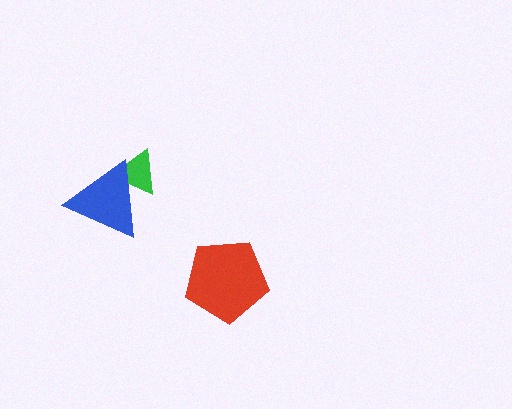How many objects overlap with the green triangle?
1 object overlaps with the green triangle.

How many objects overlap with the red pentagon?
0 objects overlap with the red pentagon.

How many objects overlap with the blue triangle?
1 object overlaps with the blue triangle.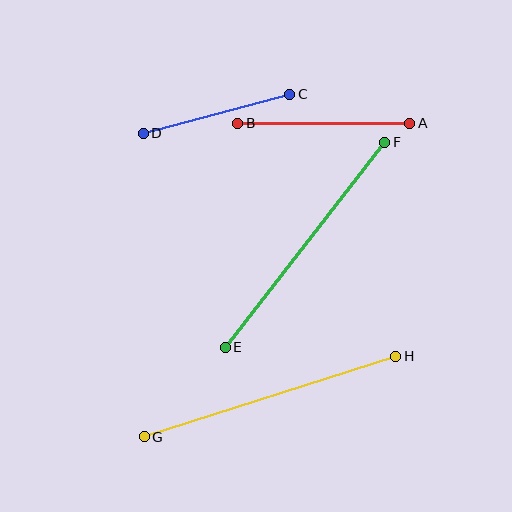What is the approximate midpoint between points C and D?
The midpoint is at approximately (217, 114) pixels.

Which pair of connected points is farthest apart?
Points G and H are farthest apart.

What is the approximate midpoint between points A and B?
The midpoint is at approximately (324, 123) pixels.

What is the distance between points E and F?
The distance is approximately 260 pixels.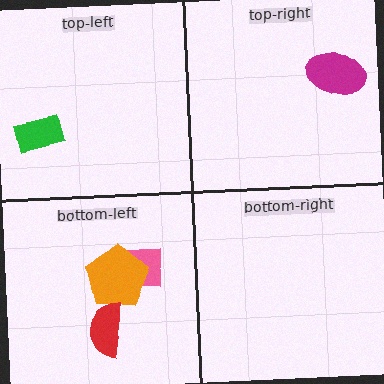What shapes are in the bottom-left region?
The pink square, the orange pentagon, the red semicircle.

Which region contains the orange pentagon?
The bottom-left region.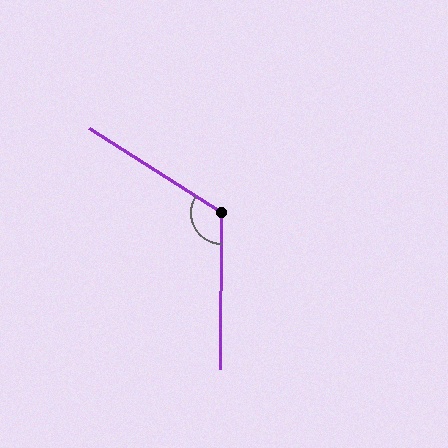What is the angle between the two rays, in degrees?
Approximately 122 degrees.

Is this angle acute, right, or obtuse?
It is obtuse.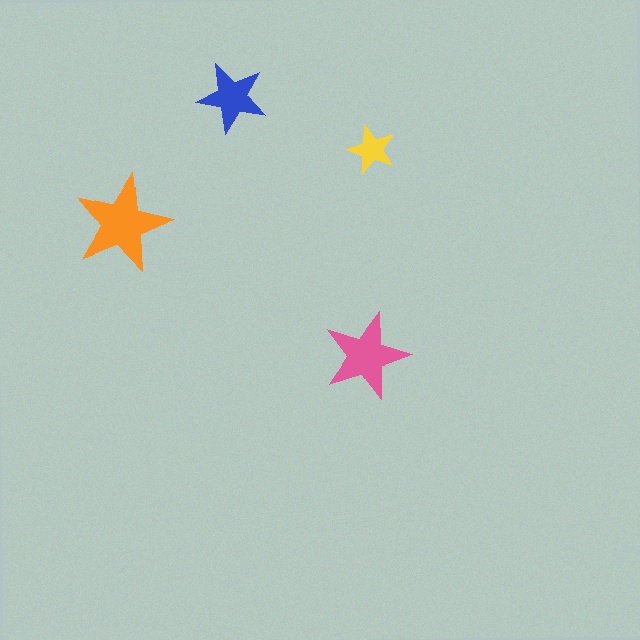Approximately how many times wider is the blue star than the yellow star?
About 1.5 times wider.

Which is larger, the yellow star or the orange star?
The orange one.